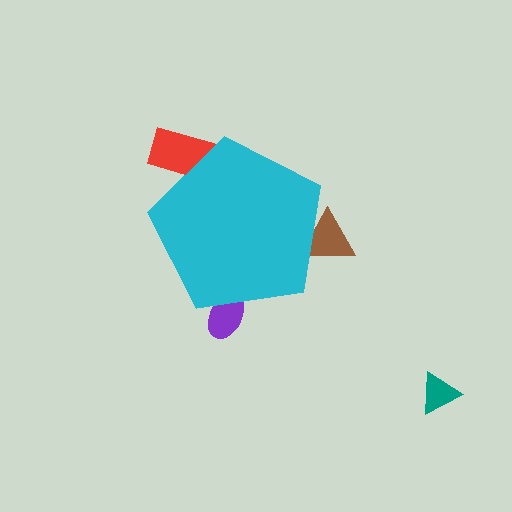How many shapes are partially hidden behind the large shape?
3 shapes are partially hidden.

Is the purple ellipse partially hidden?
Yes, the purple ellipse is partially hidden behind the cyan pentagon.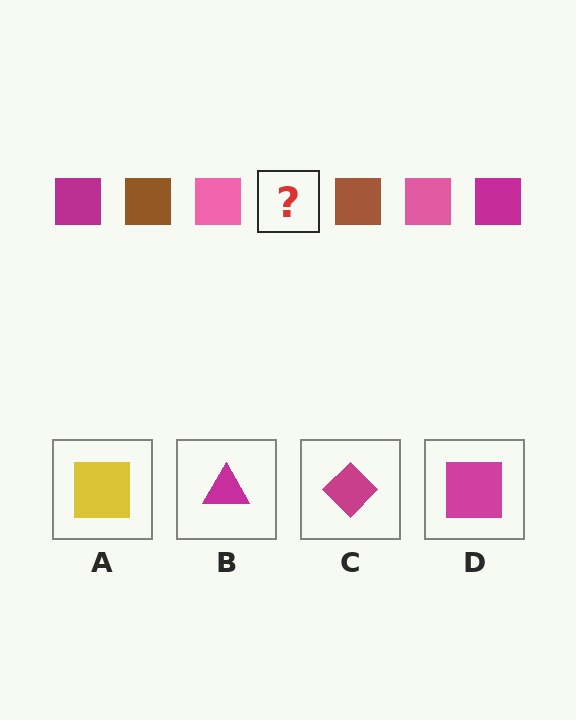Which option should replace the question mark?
Option D.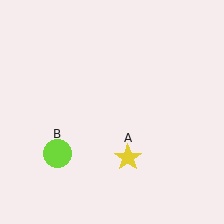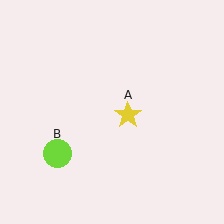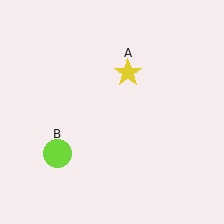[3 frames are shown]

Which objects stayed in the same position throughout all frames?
Lime circle (object B) remained stationary.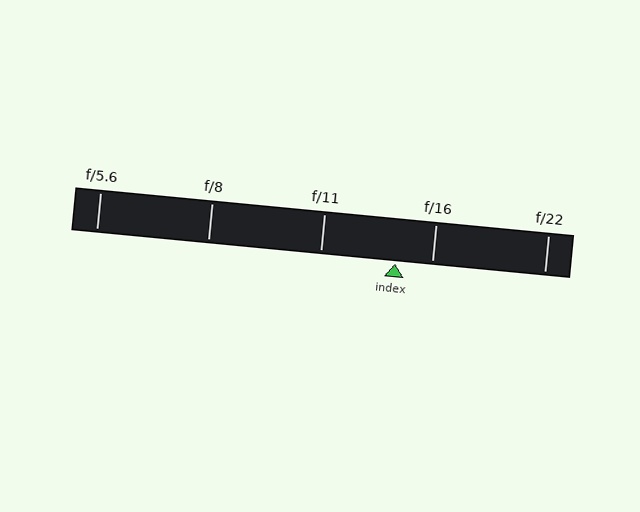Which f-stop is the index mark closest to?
The index mark is closest to f/16.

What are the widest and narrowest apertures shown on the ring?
The widest aperture shown is f/5.6 and the narrowest is f/22.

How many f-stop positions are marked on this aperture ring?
There are 5 f-stop positions marked.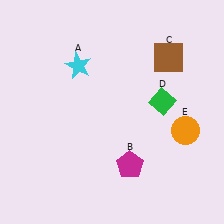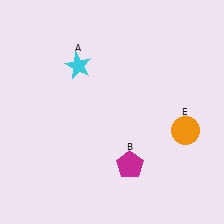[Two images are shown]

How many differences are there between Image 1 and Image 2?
There are 2 differences between the two images.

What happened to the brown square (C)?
The brown square (C) was removed in Image 2. It was in the top-right area of Image 1.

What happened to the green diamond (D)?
The green diamond (D) was removed in Image 2. It was in the top-right area of Image 1.